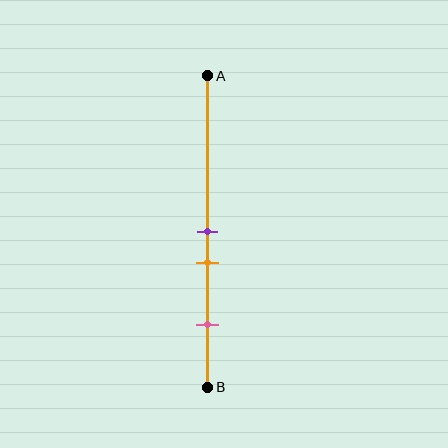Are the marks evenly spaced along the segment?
No, the marks are not evenly spaced.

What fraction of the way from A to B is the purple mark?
The purple mark is approximately 50% (0.5) of the way from A to B.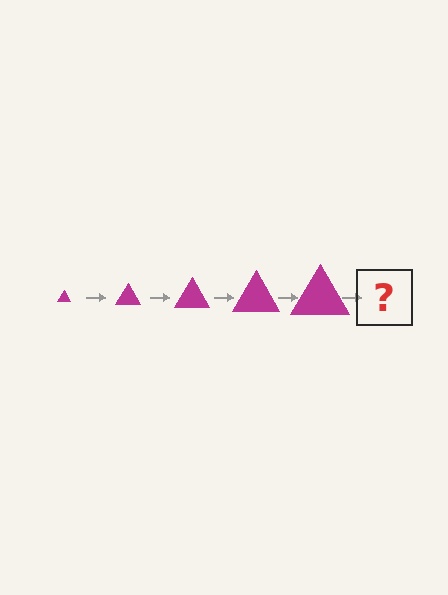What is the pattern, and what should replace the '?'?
The pattern is that the triangle gets progressively larger each step. The '?' should be a magenta triangle, larger than the previous one.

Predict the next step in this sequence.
The next step is a magenta triangle, larger than the previous one.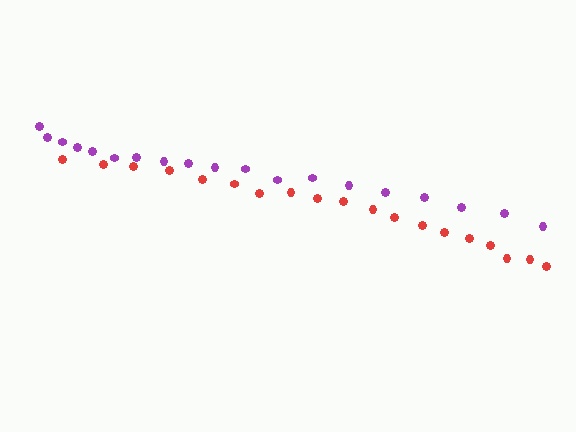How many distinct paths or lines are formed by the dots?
There are 2 distinct paths.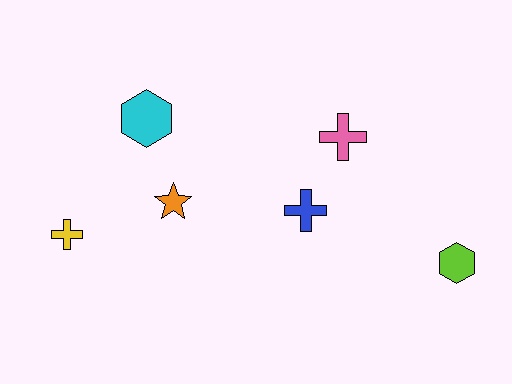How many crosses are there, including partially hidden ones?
There are 3 crosses.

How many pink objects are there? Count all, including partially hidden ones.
There is 1 pink object.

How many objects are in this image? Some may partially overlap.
There are 6 objects.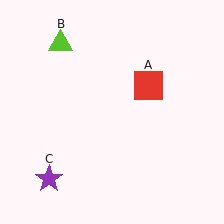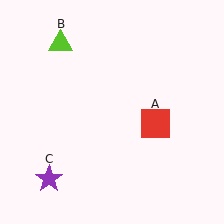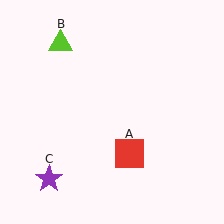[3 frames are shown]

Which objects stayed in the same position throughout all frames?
Lime triangle (object B) and purple star (object C) remained stationary.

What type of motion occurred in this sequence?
The red square (object A) rotated clockwise around the center of the scene.